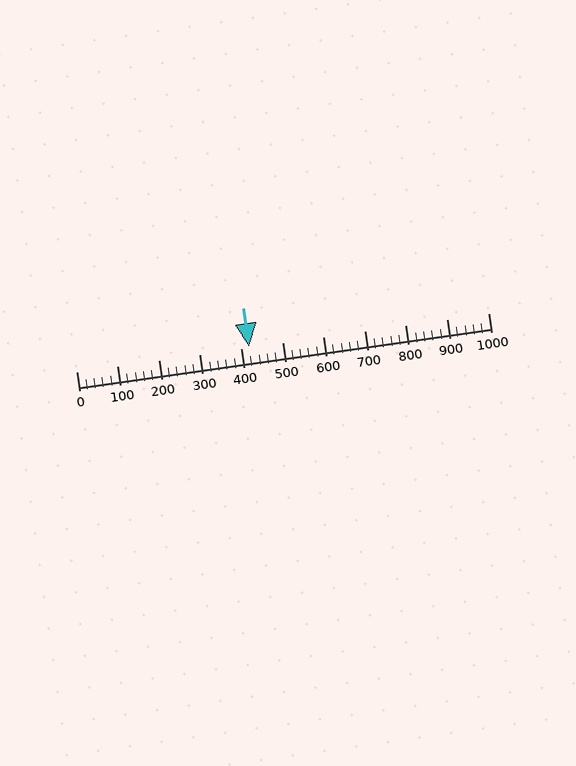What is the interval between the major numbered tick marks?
The major tick marks are spaced 100 units apart.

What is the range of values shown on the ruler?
The ruler shows values from 0 to 1000.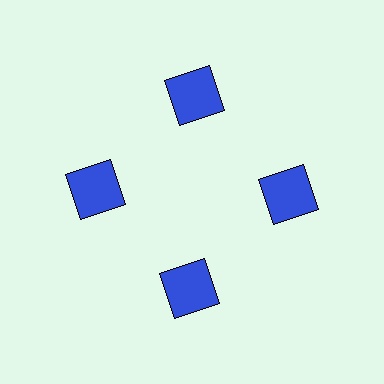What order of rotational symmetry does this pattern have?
This pattern has 4-fold rotational symmetry.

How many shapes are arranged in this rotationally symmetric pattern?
There are 4 shapes, arranged in 4 groups of 1.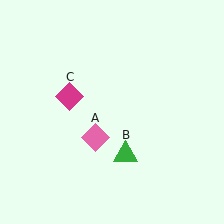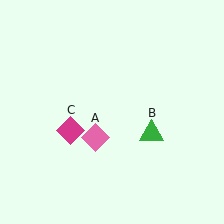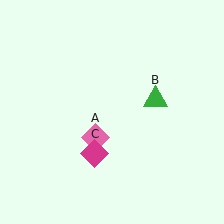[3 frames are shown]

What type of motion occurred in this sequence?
The green triangle (object B), magenta diamond (object C) rotated counterclockwise around the center of the scene.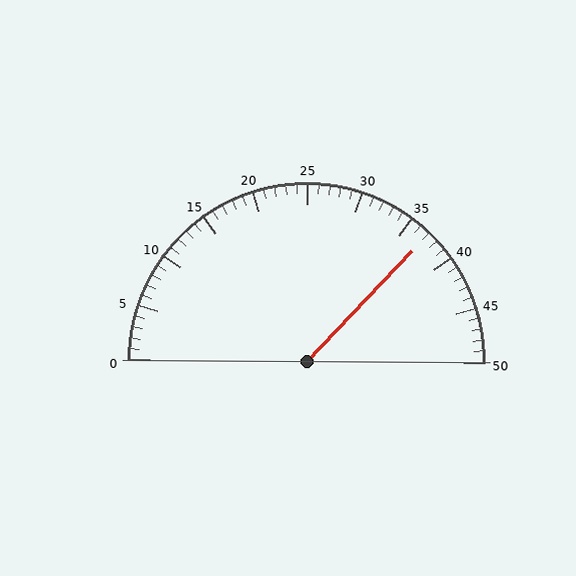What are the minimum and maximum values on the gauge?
The gauge ranges from 0 to 50.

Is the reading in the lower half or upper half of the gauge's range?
The reading is in the upper half of the range (0 to 50).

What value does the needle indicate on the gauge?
The needle indicates approximately 37.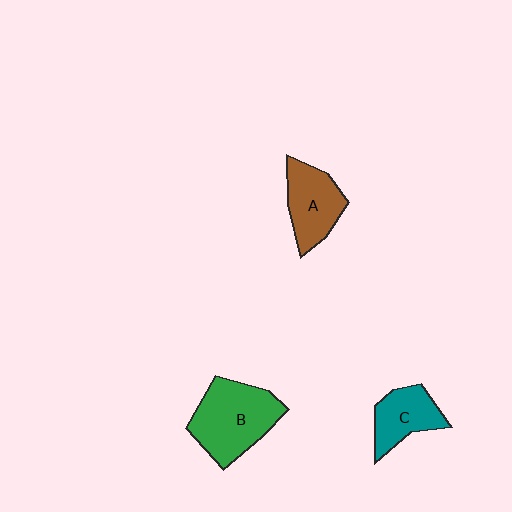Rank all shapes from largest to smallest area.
From largest to smallest: B (green), A (brown), C (teal).